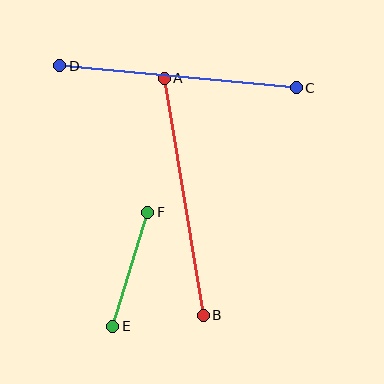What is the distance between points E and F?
The distance is approximately 119 pixels.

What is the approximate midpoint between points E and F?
The midpoint is at approximately (130, 269) pixels.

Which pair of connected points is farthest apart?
Points A and B are farthest apart.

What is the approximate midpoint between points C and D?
The midpoint is at approximately (178, 77) pixels.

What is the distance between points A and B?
The distance is approximately 241 pixels.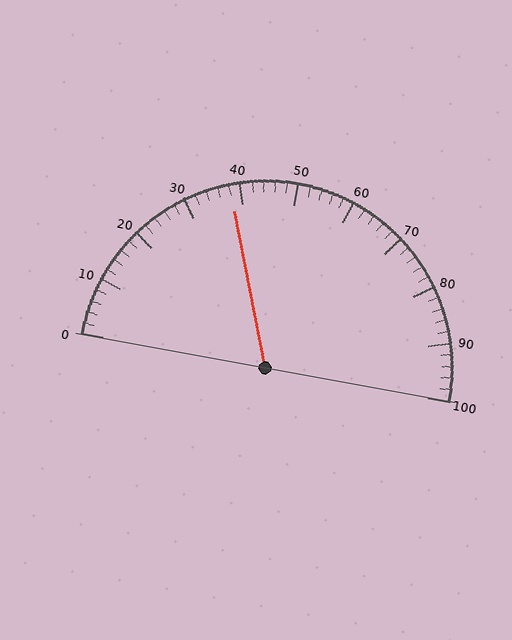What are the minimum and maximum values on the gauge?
The gauge ranges from 0 to 100.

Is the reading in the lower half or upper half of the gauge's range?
The reading is in the lower half of the range (0 to 100).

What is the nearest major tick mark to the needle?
The nearest major tick mark is 40.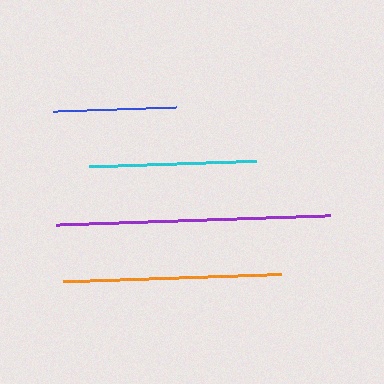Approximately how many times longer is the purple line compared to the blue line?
The purple line is approximately 2.2 times the length of the blue line.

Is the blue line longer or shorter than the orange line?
The orange line is longer than the blue line.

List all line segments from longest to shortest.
From longest to shortest: purple, orange, cyan, blue.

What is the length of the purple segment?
The purple segment is approximately 274 pixels long.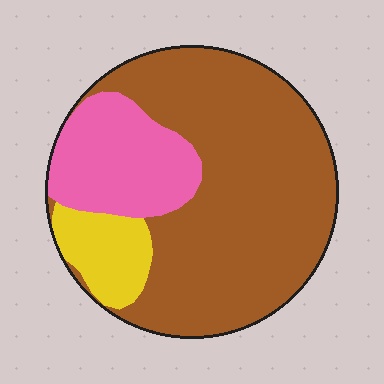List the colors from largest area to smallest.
From largest to smallest: brown, pink, yellow.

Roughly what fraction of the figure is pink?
Pink covers roughly 20% of the figure.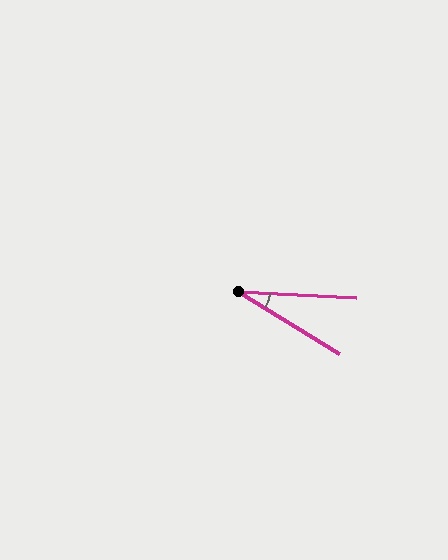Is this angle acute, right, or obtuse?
It is acute.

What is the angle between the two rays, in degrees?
Approximately 29 degrees.